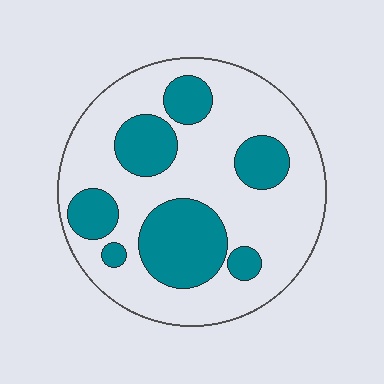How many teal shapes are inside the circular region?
7.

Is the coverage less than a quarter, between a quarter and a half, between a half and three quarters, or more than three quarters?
Between a quarter and a half.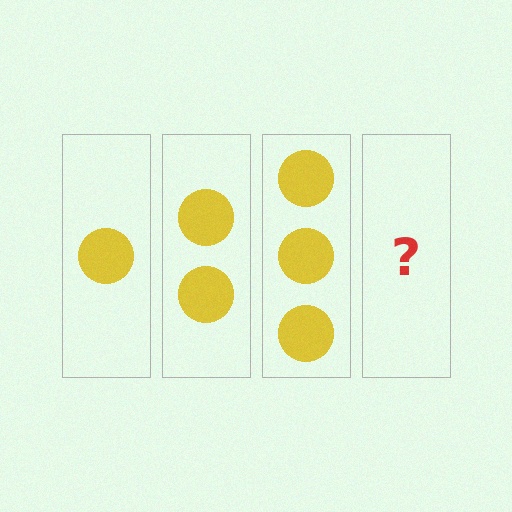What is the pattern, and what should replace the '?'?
The pattern is that each step adds one more circle. The '?' should be 4 circles.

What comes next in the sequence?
The next element should be 4 circles.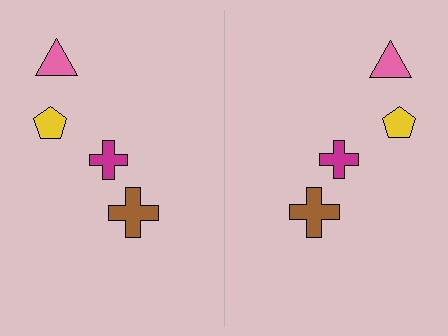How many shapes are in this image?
There are 8 shapes in this image.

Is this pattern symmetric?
Yes, this pattern has bilateral (reflection) symmetry.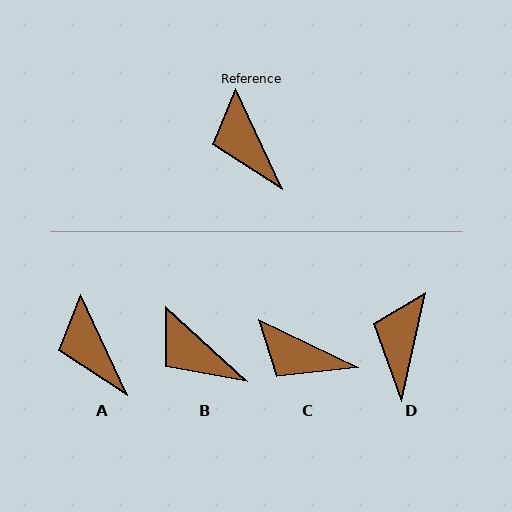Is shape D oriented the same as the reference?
No, it is off by about 37 degrees.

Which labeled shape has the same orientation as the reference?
A.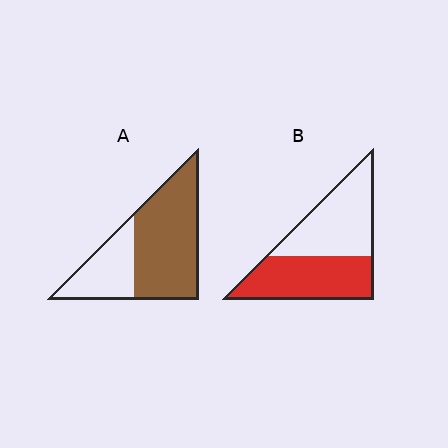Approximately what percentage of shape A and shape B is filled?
A is approximately 65% and B is approximately 50%.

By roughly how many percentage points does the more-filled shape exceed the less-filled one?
By roughly 20 percentage points (A over B).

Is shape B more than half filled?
Roughly half.